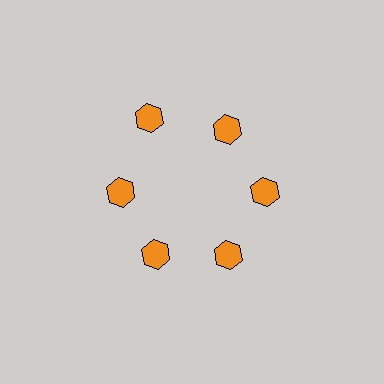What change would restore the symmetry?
The symmetry would be restored by moving it inward, back onto the ring so that all 6 hexagons sit at equal angles and equal distance from the center.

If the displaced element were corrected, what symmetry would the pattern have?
It would have 6-fold rotational symmetry — the pattern would map onto itself every 60 degrees.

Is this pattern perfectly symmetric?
No. The 6 orange hexagons are arranged in a ring, but one element near the 11 o'clock position is pushed outward from the center, breaking the 6-fold rotational symmetry.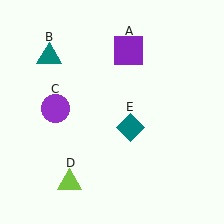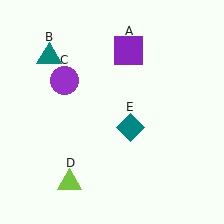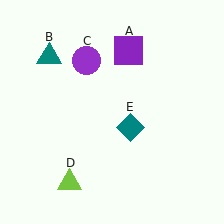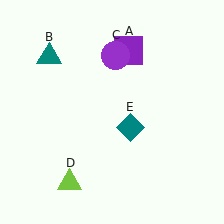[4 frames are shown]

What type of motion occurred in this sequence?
The purple circle (object C) rotated clockwise around the center of the scene.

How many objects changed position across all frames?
1 object changed position: purple circle (object C).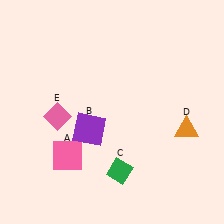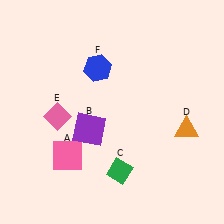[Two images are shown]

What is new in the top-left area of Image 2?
A blue hexagon (F) was added in the top-left area of Image 2.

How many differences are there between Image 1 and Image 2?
There is 1 difference between the two images.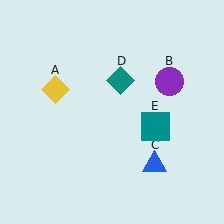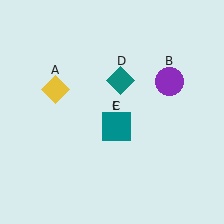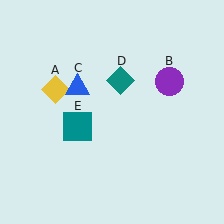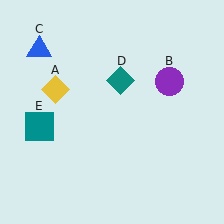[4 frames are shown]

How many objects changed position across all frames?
2 objects changed position: blue triangle (object C), teal square (object E).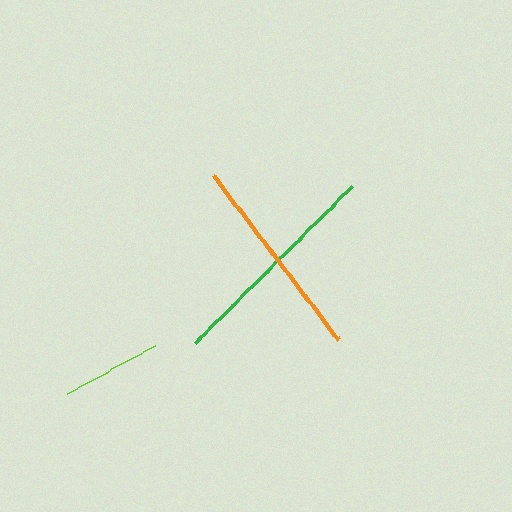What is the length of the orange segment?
The orange segment is approximately 206 pixels long.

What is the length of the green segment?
The green segment is approximately 222 pixels long.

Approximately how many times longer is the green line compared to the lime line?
The green line is approximately 2.2 times the length of the lime line.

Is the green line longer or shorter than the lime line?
The green line is longer than the lime line.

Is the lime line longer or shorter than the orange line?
The orange line is longer than the lime line.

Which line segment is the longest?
The green line is the longest at approximately 222 pixels.